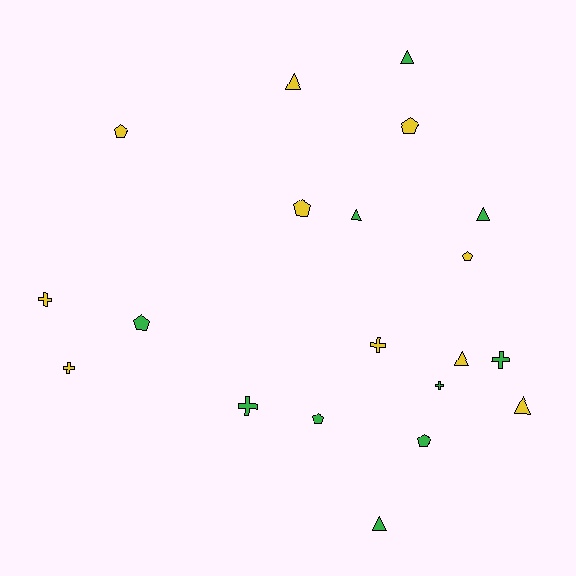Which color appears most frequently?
Green, with 10 objects.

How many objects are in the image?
There are 20 objects.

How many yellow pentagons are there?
There are 4 yellow pentagons.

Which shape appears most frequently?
Pentagon, with 7 objects.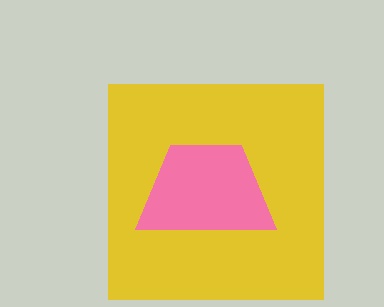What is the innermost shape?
The pink trapezoid.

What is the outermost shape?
The yellow square.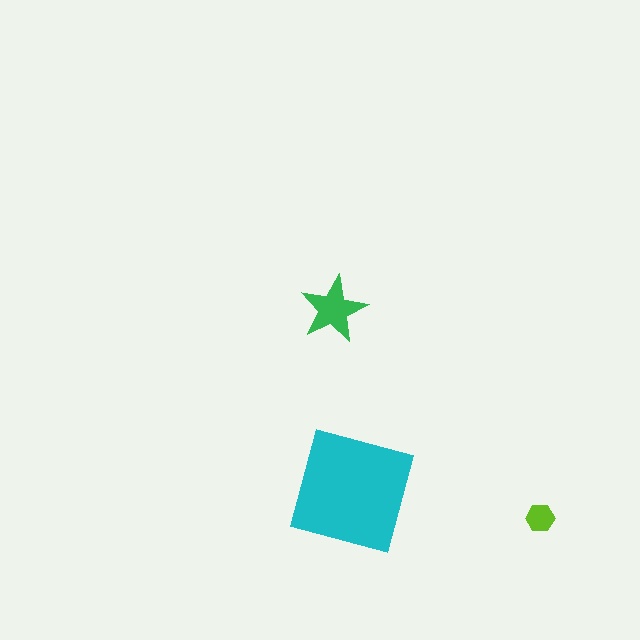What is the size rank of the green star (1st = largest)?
2nd.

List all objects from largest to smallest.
The cyan square, the green star, the lime hexagon.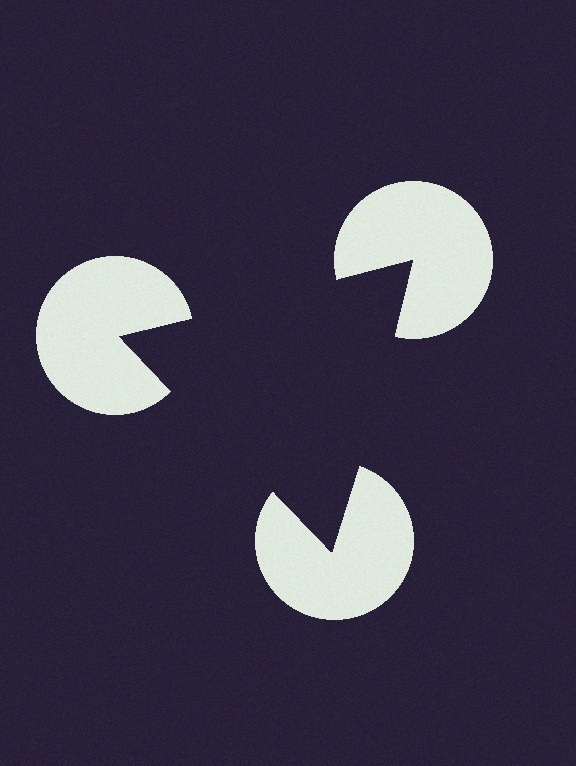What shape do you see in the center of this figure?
An illusory triangle — its edges are inferred from the aligned wedge cuts in the pac-man discs, not physically drawn.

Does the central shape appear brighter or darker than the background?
It typically appears slightly darker than the background, even though no actual brightness change is drawn.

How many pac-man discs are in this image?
There are 3 — one at each vertex of the illusory triangle.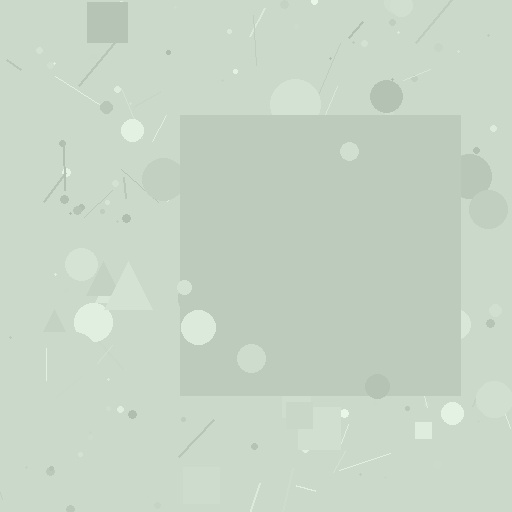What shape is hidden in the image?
A square is hidden in the image.